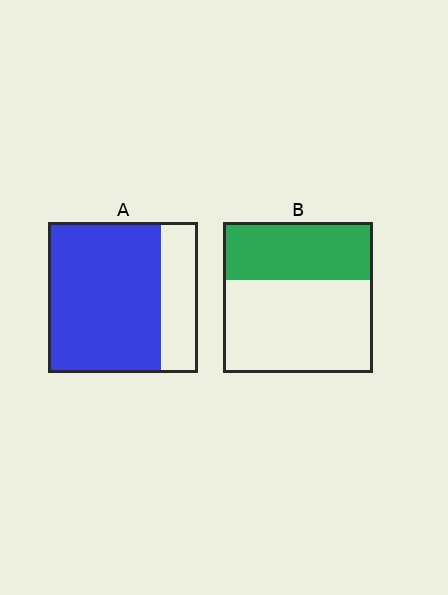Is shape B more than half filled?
No.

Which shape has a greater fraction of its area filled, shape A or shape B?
Shape A.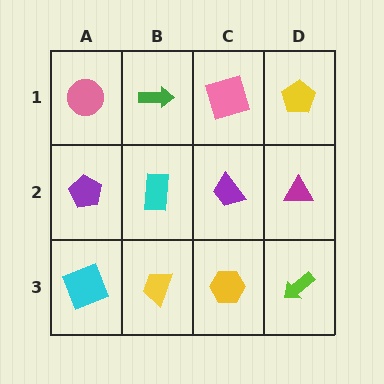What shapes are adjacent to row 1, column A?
A purple pentagon (row 2, column A), a green arrow (row 1, column B).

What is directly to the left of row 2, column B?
A purple pentagon.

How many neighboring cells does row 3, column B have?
3.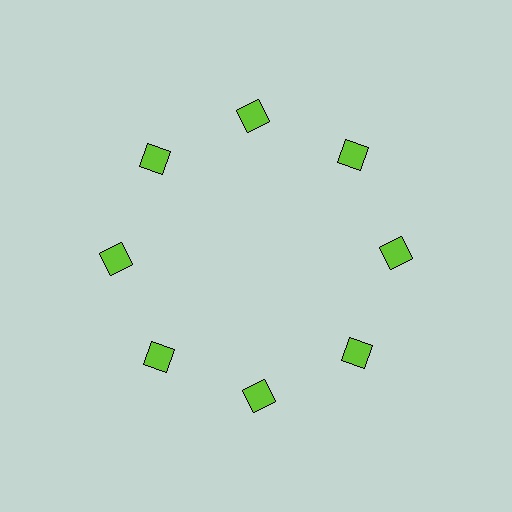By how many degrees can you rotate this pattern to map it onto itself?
The pattern maps onto itself every 45 degrees of rotation.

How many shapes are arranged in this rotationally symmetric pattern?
There are 8 shapes, arranged in 8 groups of 1.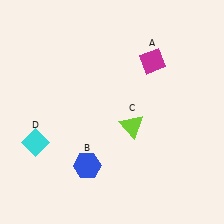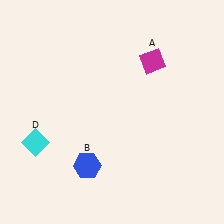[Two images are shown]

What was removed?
The lime triangle (C) was removed in Image 2.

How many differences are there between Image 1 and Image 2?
There is 1 difference between the two images.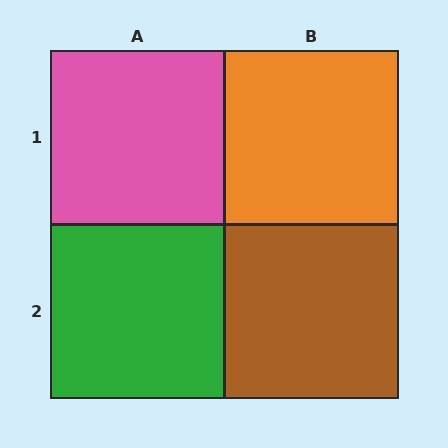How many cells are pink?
1 cell is pink.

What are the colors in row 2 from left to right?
Green, brown.